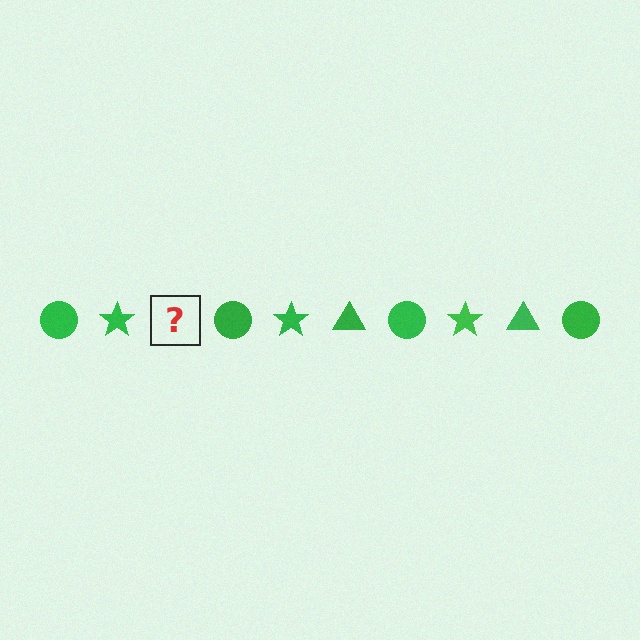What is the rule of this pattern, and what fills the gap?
The rule is that the pattern cycles through circle, star, triangle shapes in green. The gap should be filled with a green triangle.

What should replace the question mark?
The question mark should be replaced with a green triangle.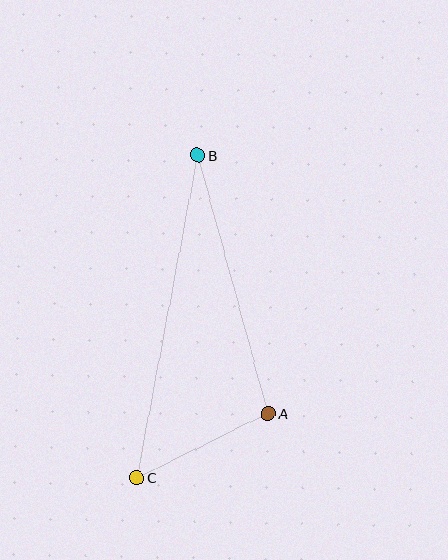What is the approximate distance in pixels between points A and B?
The distance between A and B is approximately 268 pixels.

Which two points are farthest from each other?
Points B and C are farthest from each other.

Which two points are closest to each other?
Points A and C are closest to each other.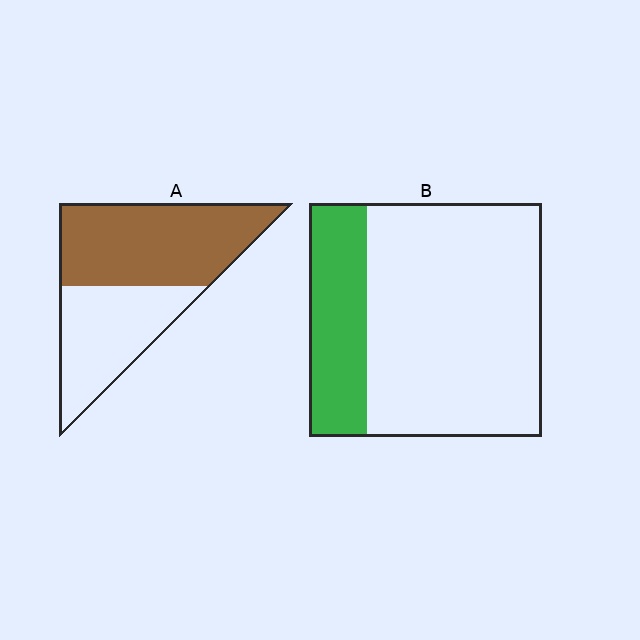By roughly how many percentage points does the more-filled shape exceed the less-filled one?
By roughly 35 percentage points (A over B).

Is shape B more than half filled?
No.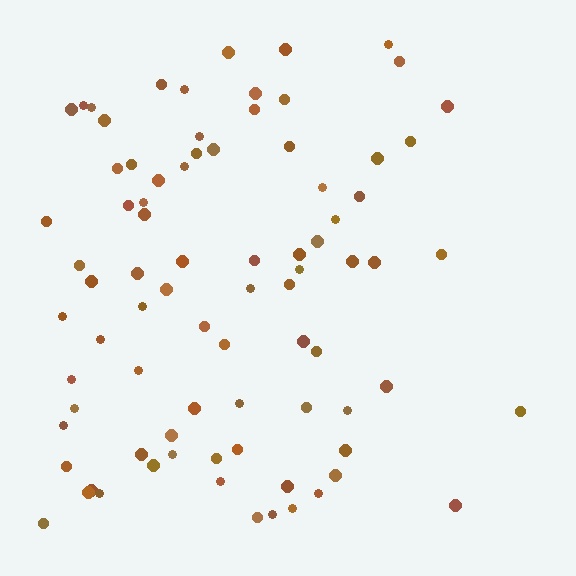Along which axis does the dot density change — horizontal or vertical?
Horizontal.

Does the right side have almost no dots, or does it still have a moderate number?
Still a moderate number, just noticeably fewer than the left.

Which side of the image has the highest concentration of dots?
The left.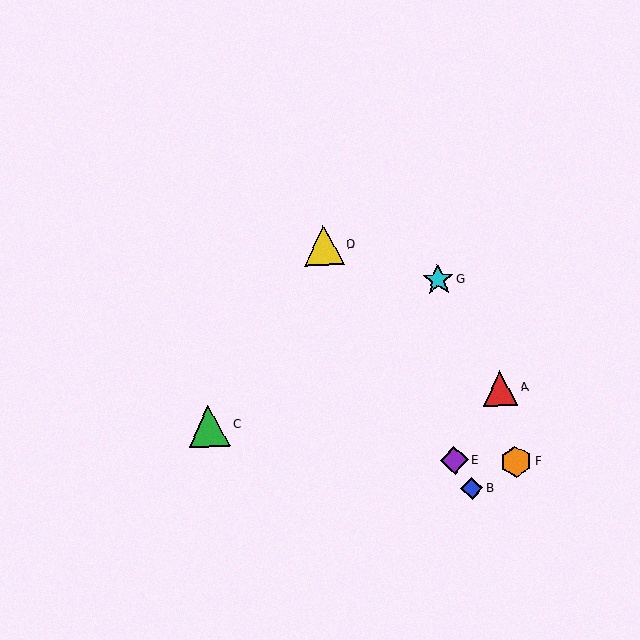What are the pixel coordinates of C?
Object C is at (209, 426).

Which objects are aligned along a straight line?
Objects B, D, E are aligned along a straight line.